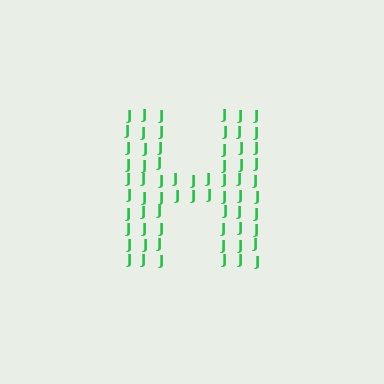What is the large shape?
The large shape is the letter H.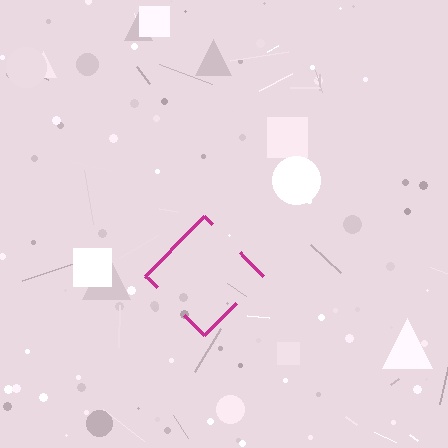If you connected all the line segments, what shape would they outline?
They would outline a diamond.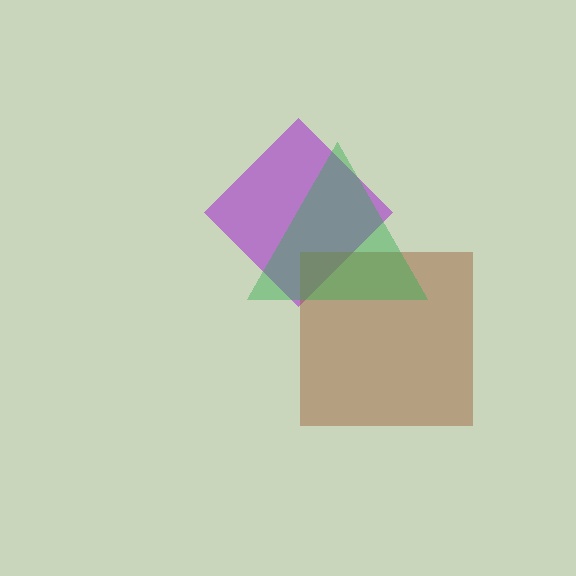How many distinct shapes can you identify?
There are 3 distinct shapes: a purple diamond, a brown square, a green triangle.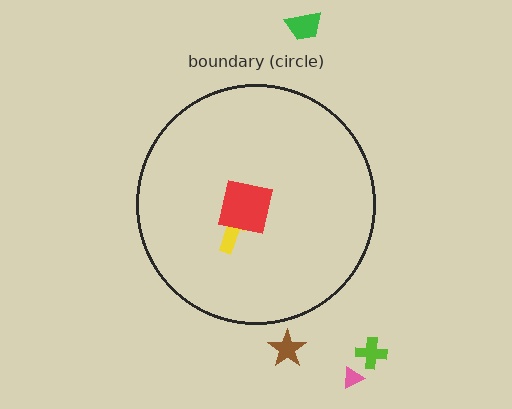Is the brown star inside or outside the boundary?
Outside.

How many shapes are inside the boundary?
2 inside, 4 outside.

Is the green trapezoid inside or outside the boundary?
Outside.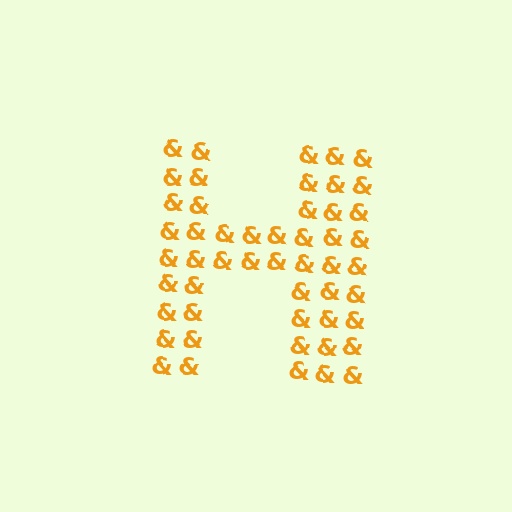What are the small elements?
The small elements are ampersands.